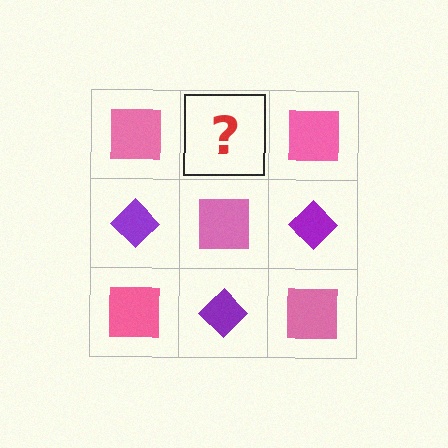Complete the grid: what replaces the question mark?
The question mark should be replaced with a purple diamond.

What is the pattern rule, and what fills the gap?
The rule is that it alternates pink square and purple diamond in a checkerboard pattern. The gap should be filled with a purple diamond.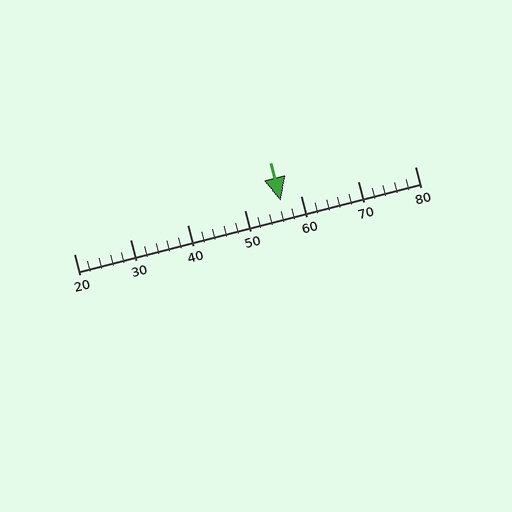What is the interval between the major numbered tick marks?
The major tick marks are spaced 10 units apart.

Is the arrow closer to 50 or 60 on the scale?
The arrow is closer to 60.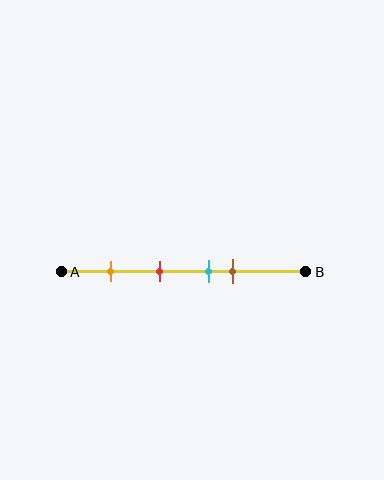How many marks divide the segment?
There are 4 marks dividing the segment.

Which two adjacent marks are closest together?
The cyan and brown marks are the closest adjacent pair.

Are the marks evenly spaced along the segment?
No, the marks are not evenly spaced.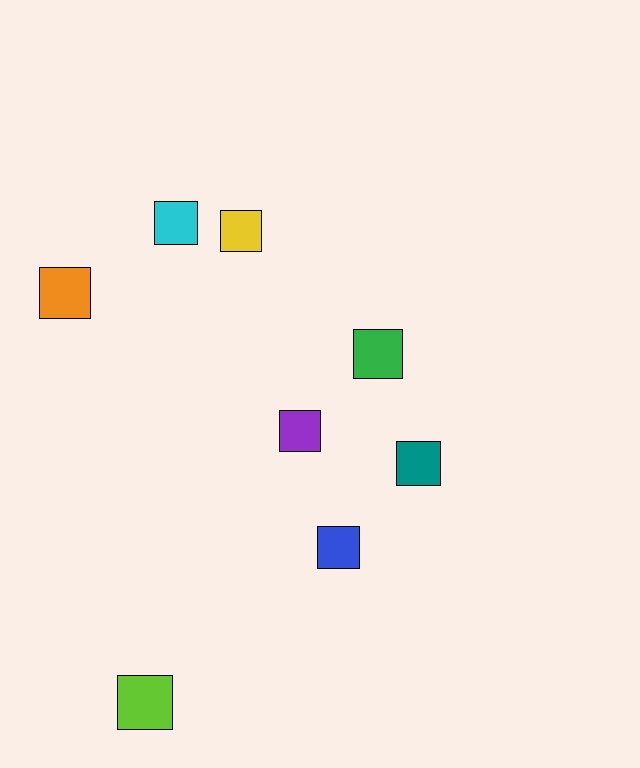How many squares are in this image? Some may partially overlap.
There are 8 squares.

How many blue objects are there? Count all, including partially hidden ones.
There is 1 blue object.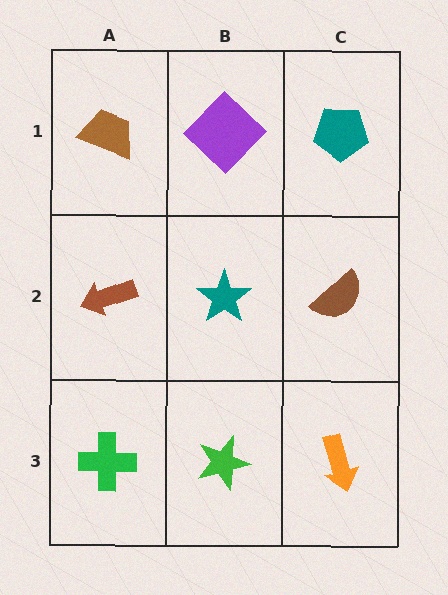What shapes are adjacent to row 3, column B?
A teal star (row 2, column B), a green cross (row 3, column A), an orange arrow (row 3, column C).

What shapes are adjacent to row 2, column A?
A brown trapezoid (row 1, column A), a green cross (row 3, column A), a teal star (row 2, column B).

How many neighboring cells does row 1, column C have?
2.